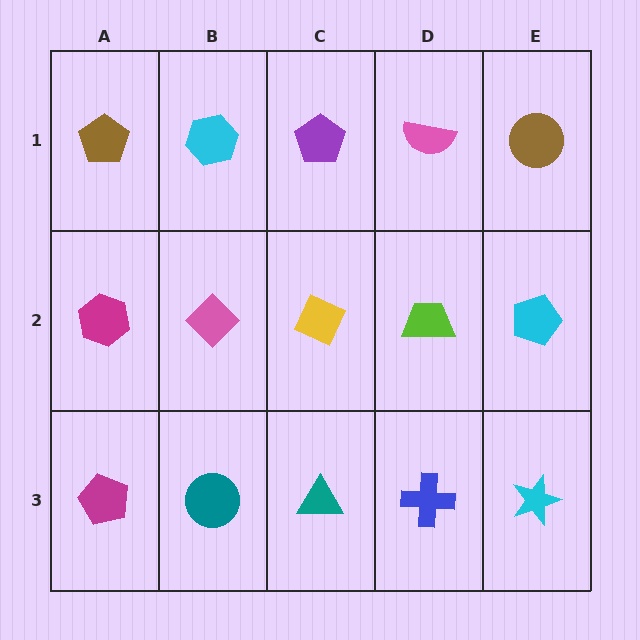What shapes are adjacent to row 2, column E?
A brown circle (row 1, column E), a cyan star (row 3, column E), a lime trapezoid (row 2, column D).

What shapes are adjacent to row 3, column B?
A pink diamond (row 2, column B), a magenta pentagon (row 3, column A), a teal triangle (row 3, column C).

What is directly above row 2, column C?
A purple pentagon.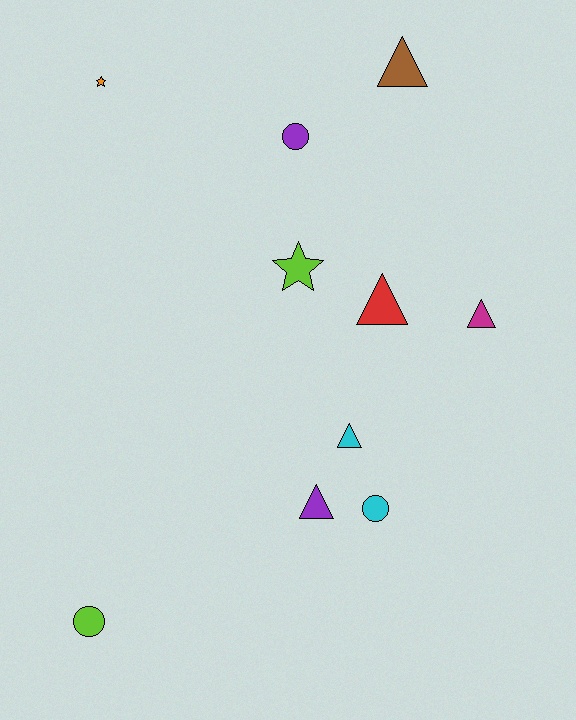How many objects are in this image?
There are 10 objects.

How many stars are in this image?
There are 2 stars.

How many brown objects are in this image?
There is 1 brown object.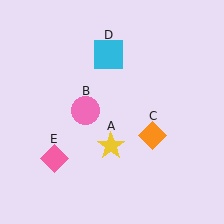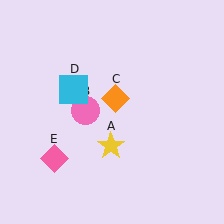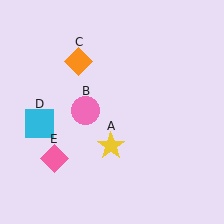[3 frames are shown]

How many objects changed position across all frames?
2 objects changed position: orange diamond (object C), cyan square (object D).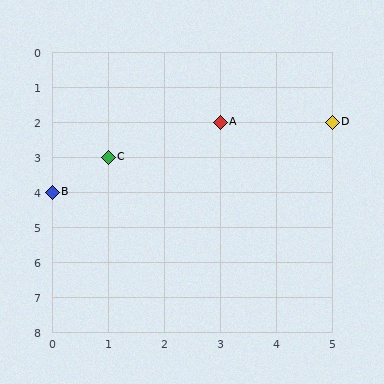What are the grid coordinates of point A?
Point A is at grid coordinates (3, 2).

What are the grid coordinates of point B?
Point B is at grid coordinates (0, 4).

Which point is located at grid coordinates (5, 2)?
Point D is at (5, 2).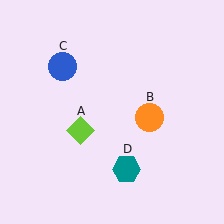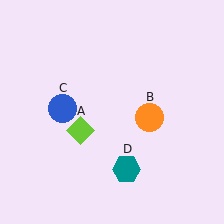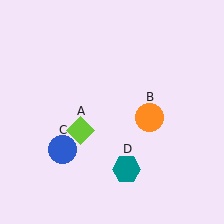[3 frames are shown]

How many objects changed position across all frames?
1 object changed position: blue circle (object C).